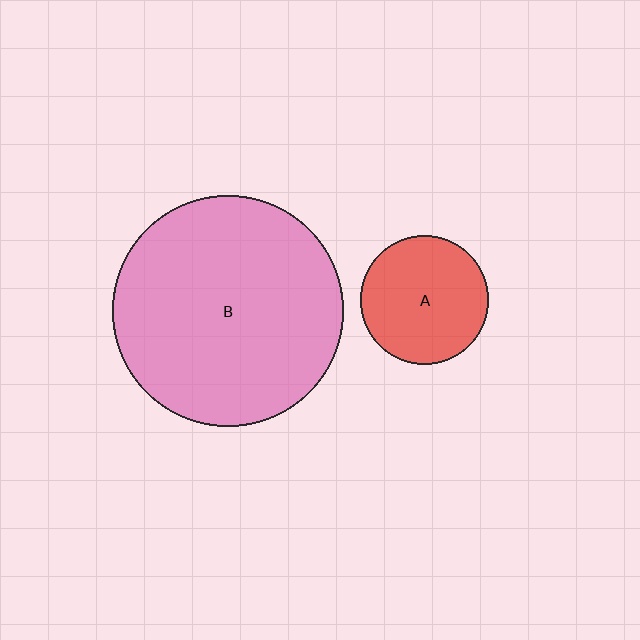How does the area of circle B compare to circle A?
Approximately 3.2 times.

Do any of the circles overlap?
No, none of the circles overlap.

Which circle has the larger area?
Circle B (pink).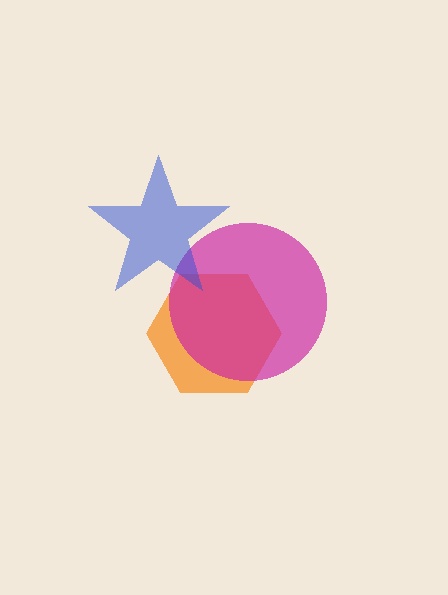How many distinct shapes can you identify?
There are 3 distinct shapes: an orange hexagon, a magenta circle, a blue star.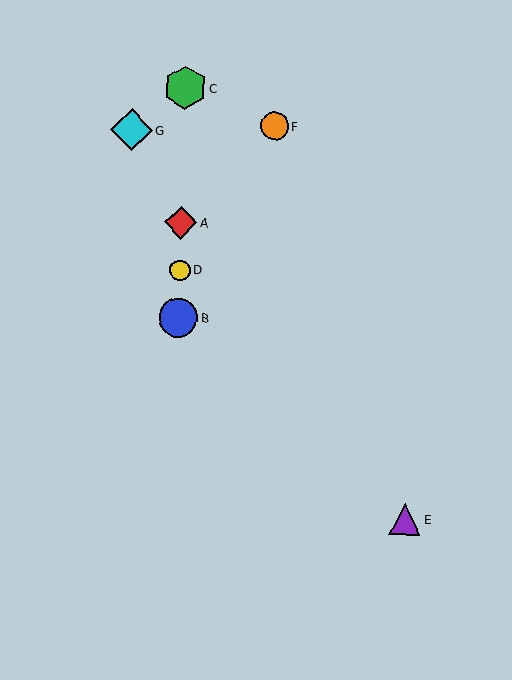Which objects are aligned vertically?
Objects A, B, C, D are aligned vertically.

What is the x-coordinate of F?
Object F is at x≈274.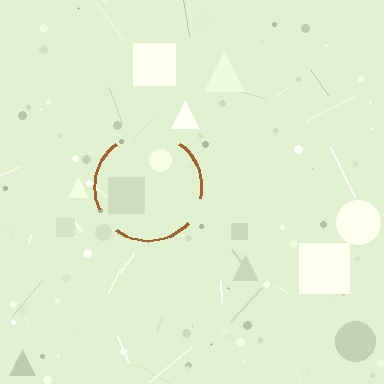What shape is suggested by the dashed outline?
The dashed outline suggests a circle.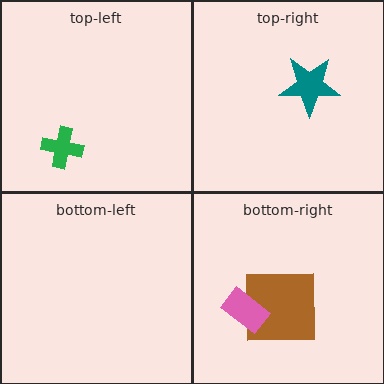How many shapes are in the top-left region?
1.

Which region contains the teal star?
The top-right region.